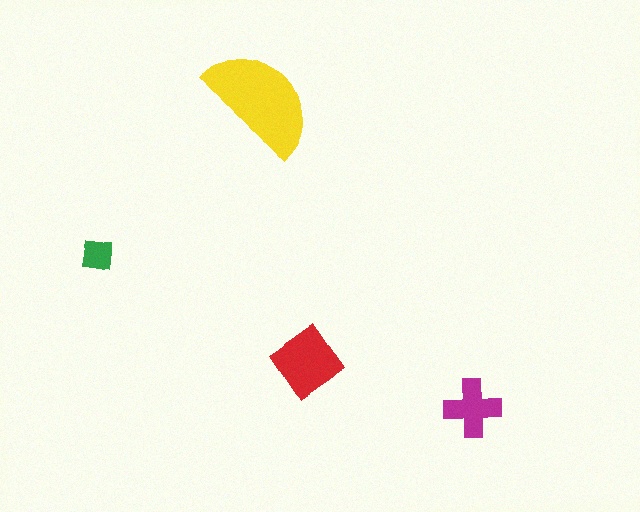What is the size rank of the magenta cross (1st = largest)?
3rd.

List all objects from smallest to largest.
The green square, the magenta cross, the red diamond, the yellow semicircle.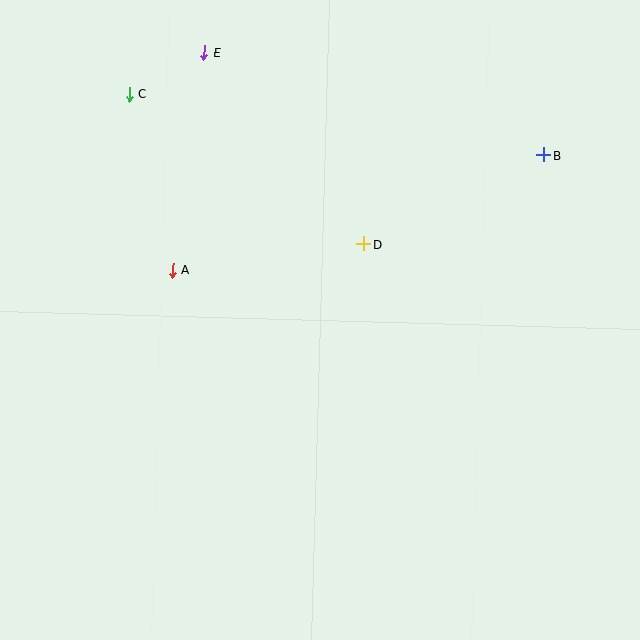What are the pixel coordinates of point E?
Point E is at (204, 52).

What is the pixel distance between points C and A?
The distance between C and A is 182 pixels.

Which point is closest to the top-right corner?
Point B is closest to the top-right corner.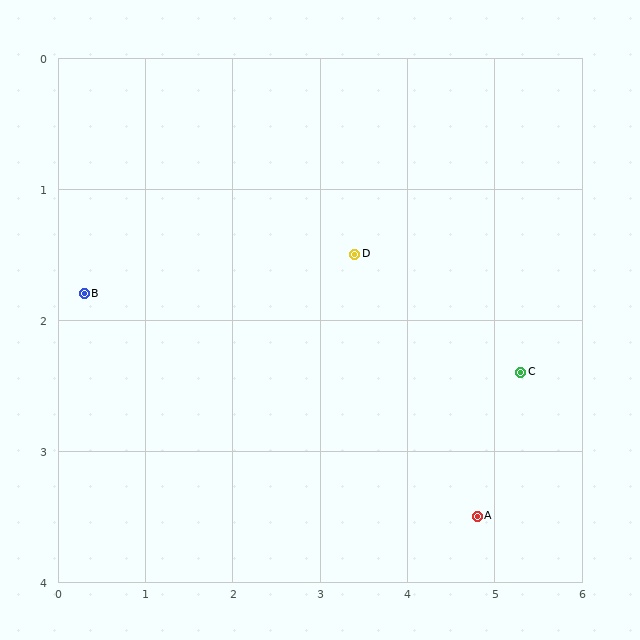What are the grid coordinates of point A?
Point A is at approximately (4.8, 3.5).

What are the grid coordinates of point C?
Point C is at approximately (5.3, 2.4).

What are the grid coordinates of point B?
Point B is at approximately (0.3, 1.8).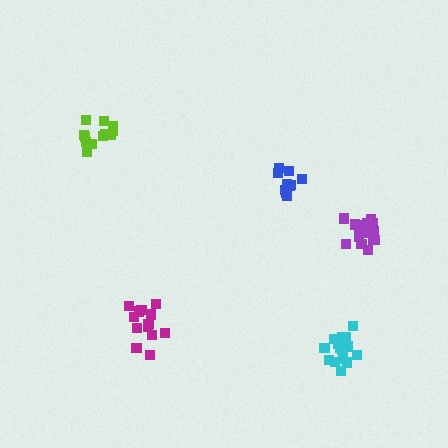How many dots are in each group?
Group 1: 13 dots, Group 2: 12 dots, Group 3: 16 dots, Group 4: 11 dots, Group 5: 17 dots (69 total).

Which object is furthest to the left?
The lime cluster is leftmost.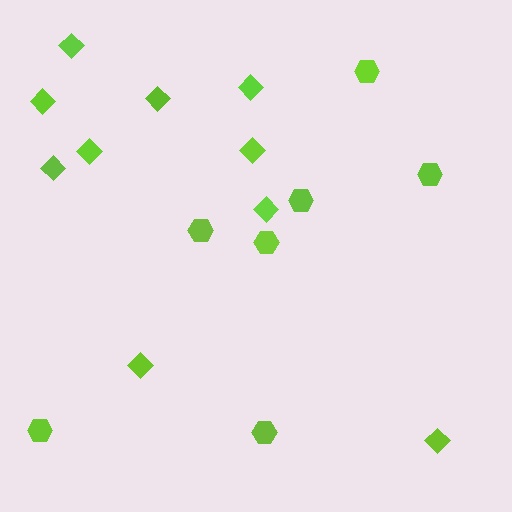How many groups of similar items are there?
There are 2 groups: one group of diamonds (10) and one group of hexagons (7).